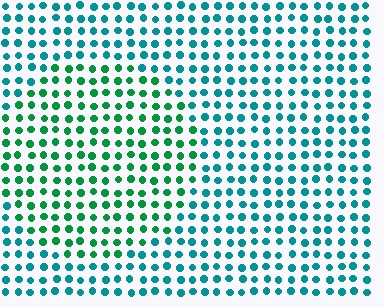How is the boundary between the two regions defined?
The boundary is defined purely by a slight shift in hue (about 37 degrees). Spacing, size, and orientation are identical on both sides.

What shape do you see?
I see a circle.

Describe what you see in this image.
The image is filled with small teal elements in a uniform arrangement. A circle-shaped region is visible where the elements are tinted to a slightly different hue, forming a subtle color boundary.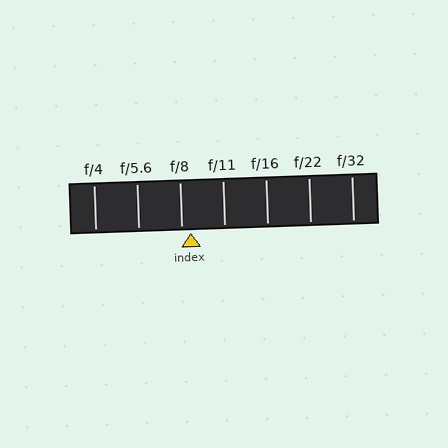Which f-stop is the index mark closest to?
The index mark is closest to f/8.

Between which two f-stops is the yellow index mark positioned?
The index mark is between f/8 and f/11.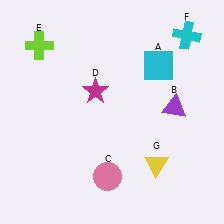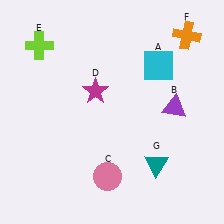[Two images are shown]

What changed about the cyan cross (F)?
In Image 1, F is cyan. In Image 2, it changed to orange.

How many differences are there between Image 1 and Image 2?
There are 2 differences between the two images.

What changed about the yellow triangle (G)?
In Image 1, G is yellow. In Image 2, it changed to teal.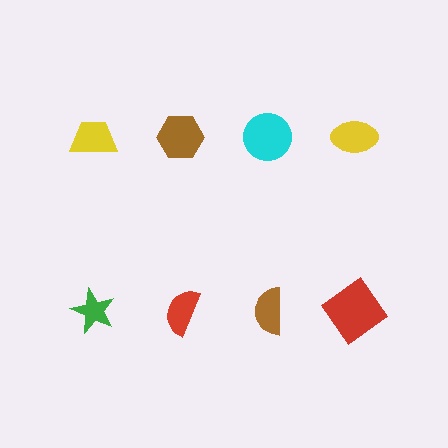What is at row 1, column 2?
A brown hexagon.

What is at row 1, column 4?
A yellow ellipse.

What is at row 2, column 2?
A red semicircle.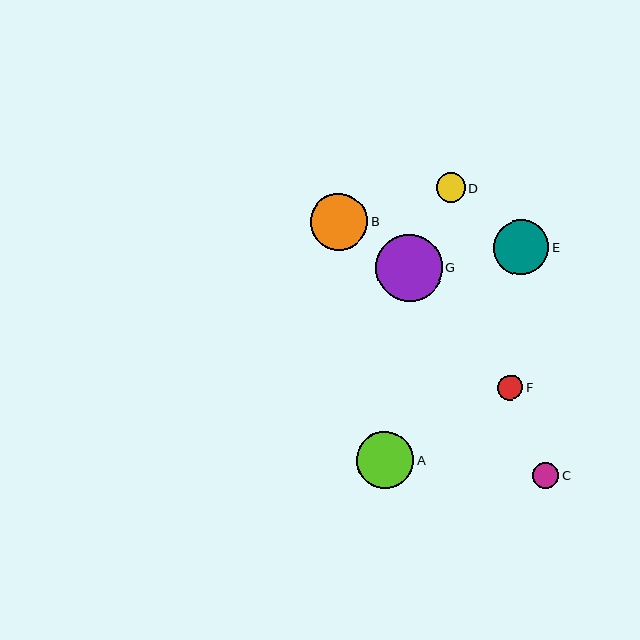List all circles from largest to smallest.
From largest to smallest: G, A, B, E, D, C, F.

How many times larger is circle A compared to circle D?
Circle A is approximately 2.0 times the size of circle D.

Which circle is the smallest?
Circle F is the smallest with a size of approximately 25 pixels.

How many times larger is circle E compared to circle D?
Circle E is approximately 1.9 times the size of circle D.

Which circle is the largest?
Circle G is the largest with a size of approximately 67 pixels.